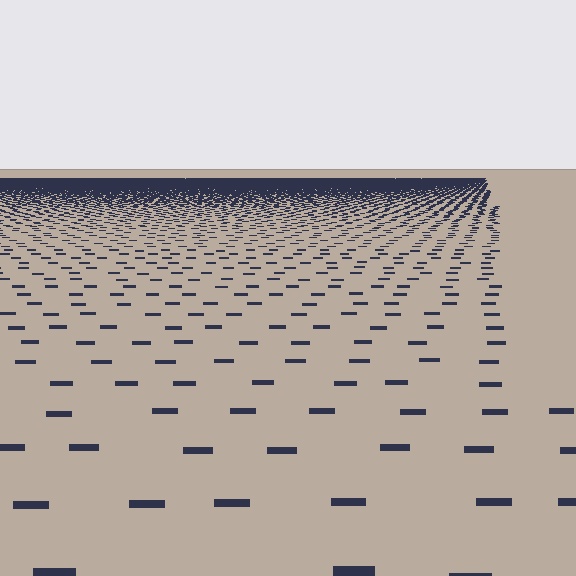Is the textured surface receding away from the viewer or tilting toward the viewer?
The surface is receding away from the viewer. Texture elements get smaller and denser toward the top.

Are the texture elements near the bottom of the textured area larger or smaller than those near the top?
Larger. Near the bottom, elements are closer to the viewer and appear at a bigger on-screen size.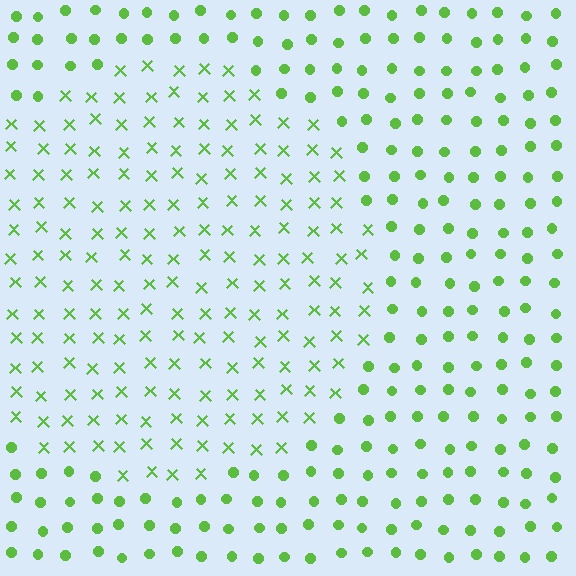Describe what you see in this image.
The image is filled with small lime elements arranged in a uniform grid. A circle-shaped region contains X marks, while the surrounding area contains circles. The boundary is defined purely by the change in element shape.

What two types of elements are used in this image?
The image uses X marks inside the circle region and circles outside it.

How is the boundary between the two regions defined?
The boundary is defined by a change in element shape: X marks inside vs. circles outside. All elements share the same color and spacing.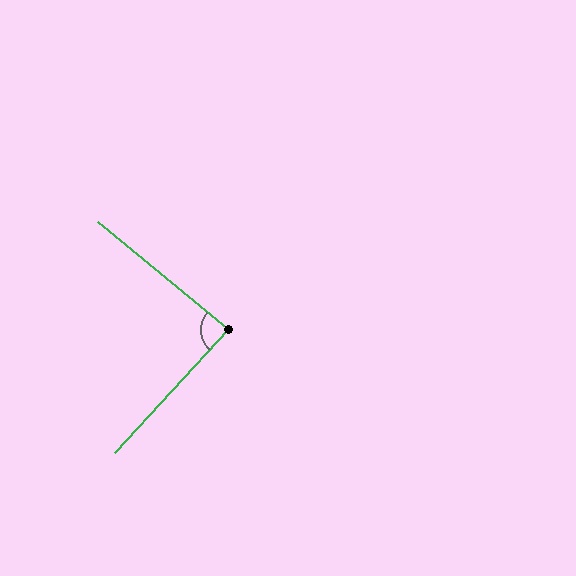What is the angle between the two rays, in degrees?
Approximately 87 degrees.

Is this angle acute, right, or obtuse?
It is approximately a right angle.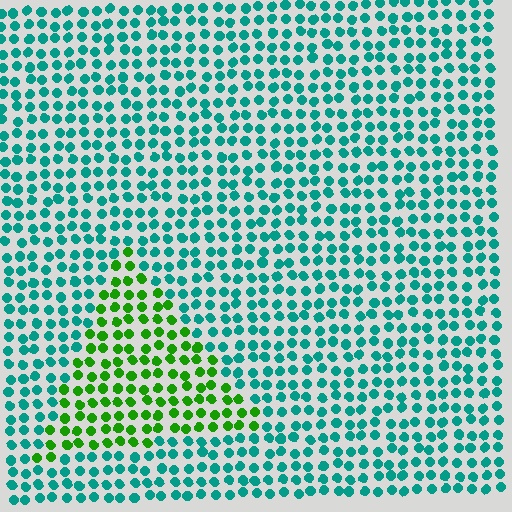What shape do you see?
I see a triangle.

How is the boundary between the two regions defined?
The boundary is defined purely by a slight shift in hue (about 59 degrees). Spacing, size, and orientation are identical on both sides.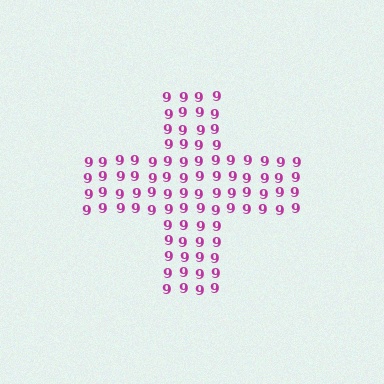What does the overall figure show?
The overall figure shows a cross.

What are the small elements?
The small elements are digit 9's.